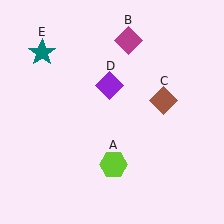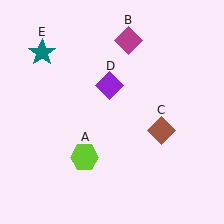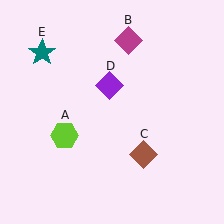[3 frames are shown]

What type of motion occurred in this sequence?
The lime hexagon (object A), brown diamond (object C) rotated clockwise around the center of the scene.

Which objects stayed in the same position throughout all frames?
Magenta diamond (object B) and purple diamond (object D) and teal star (object E) remained stationary.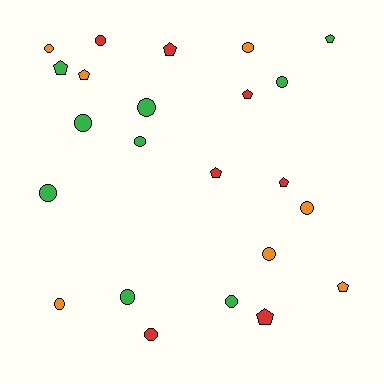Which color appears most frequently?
Green, with 9 objects.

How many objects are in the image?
There are 23 objects.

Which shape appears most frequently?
Circle, with 14 objects.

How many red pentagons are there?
There are 5 red pentagons.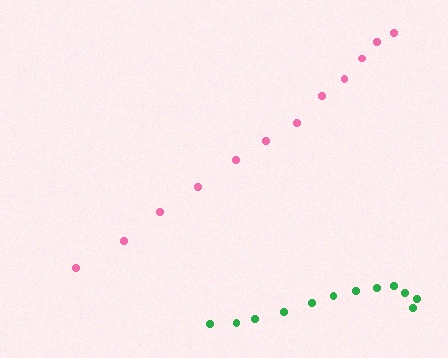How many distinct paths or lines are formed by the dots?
There are 2 distinct paths.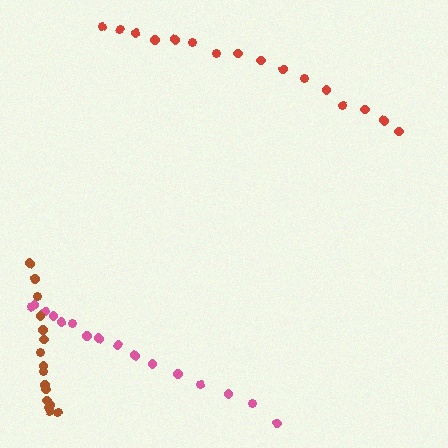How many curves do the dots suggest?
There are 3 distinct paths.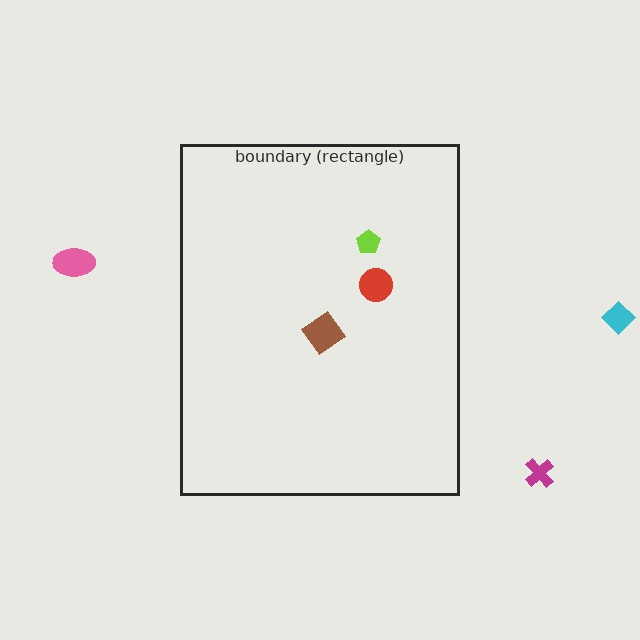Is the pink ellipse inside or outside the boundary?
Outside.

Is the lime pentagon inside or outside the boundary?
Inside.